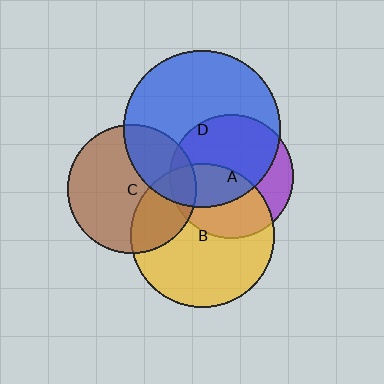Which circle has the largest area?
Circle D (blue).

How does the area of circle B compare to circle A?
Approximately 1.3 times.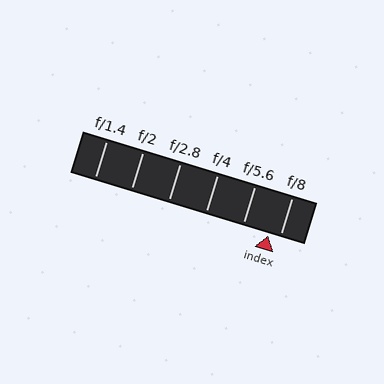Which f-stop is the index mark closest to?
The index mark is closest to f/8.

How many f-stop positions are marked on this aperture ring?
There are 6 f-stop positions marked.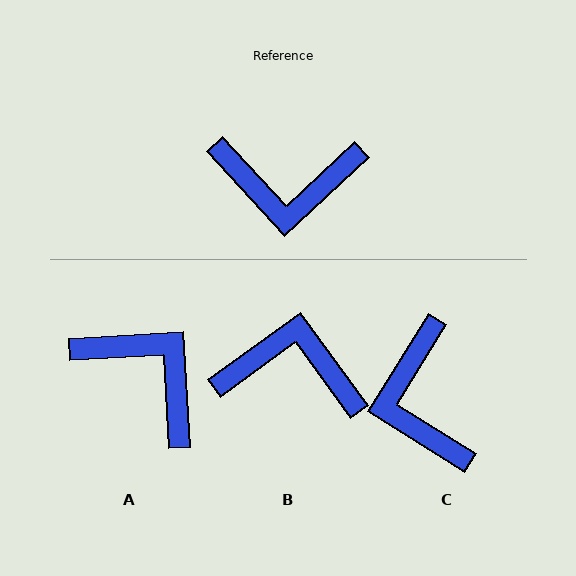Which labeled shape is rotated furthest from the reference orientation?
B, about 173 degrees away.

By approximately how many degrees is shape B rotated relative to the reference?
Approximately 173 degrees counter-clockwise.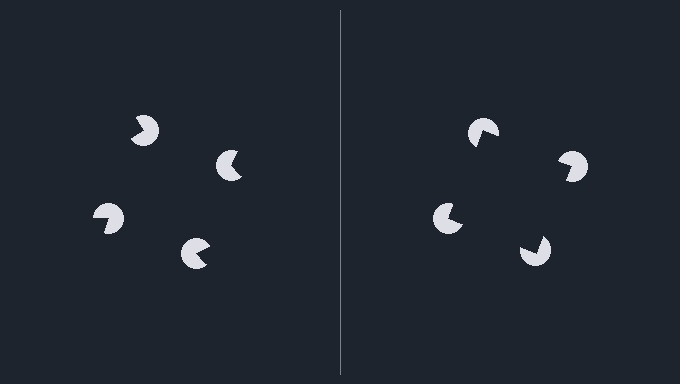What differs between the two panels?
The pac-man discs are positioned identically on both sides; only the wedge orientations differ. On the right they align to a square; on the left they are misaligned.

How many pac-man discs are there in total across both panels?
8 — 4 on each side.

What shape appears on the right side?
An illusory square.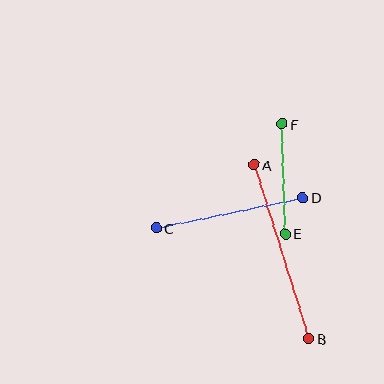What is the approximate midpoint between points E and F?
The midpoint is at approximately (284, 179) pixels.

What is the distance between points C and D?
The distance is approximately 149 pixels.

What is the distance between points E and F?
The distance is approximately 110 pixels.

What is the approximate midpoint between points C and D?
The midpoint is at approximately (229, 213) pixels.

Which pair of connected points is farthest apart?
Points A and B are farthest apart.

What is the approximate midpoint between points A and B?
The midpoint is at approximately (281, 252) pixels.